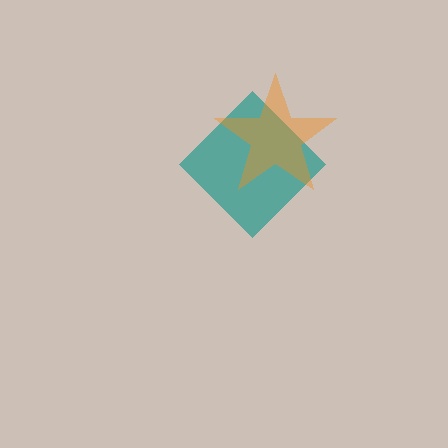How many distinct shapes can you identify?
There are 2 distinct shapes: a teal diamond, an orange star.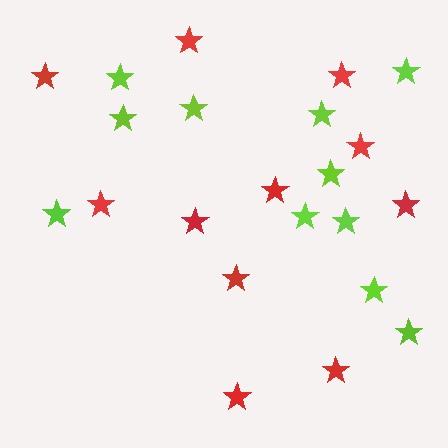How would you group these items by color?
There are 2 groups: one group of lime stars (11) and one group of red stars (11).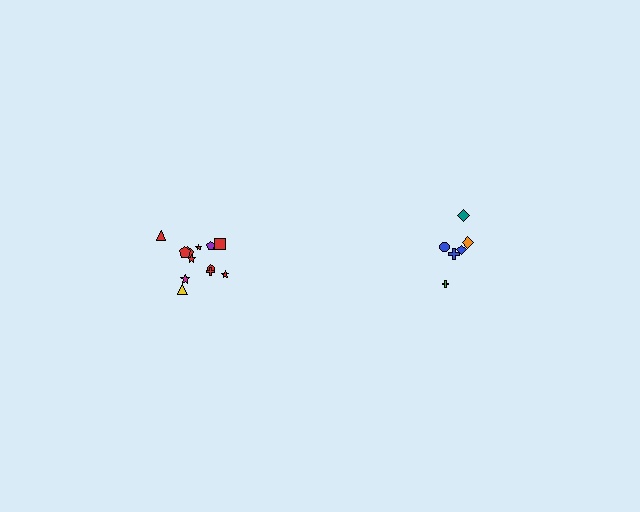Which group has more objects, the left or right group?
The left group.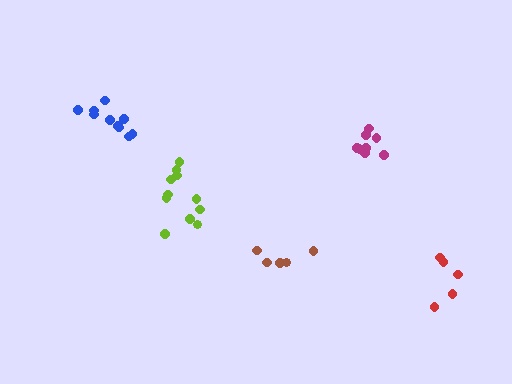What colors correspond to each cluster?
The clusters are colored: magenta, lime, brown, red, blue.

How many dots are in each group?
Group 1: 8 dots, Group 2: 11 dots, Group 3: 5 dots, Group 4: 5 dots, Group 5: 10 dots (39 total).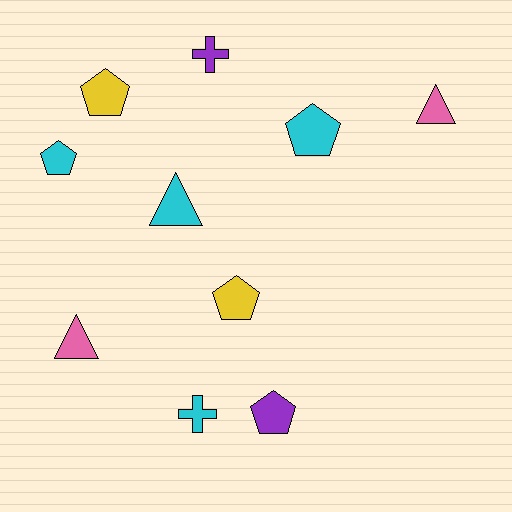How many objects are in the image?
There are 10 objects.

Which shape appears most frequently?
Pentagon, with 5 objects.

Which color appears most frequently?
Cyan, with 4 objects.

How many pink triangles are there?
There are 2 pink triangles.